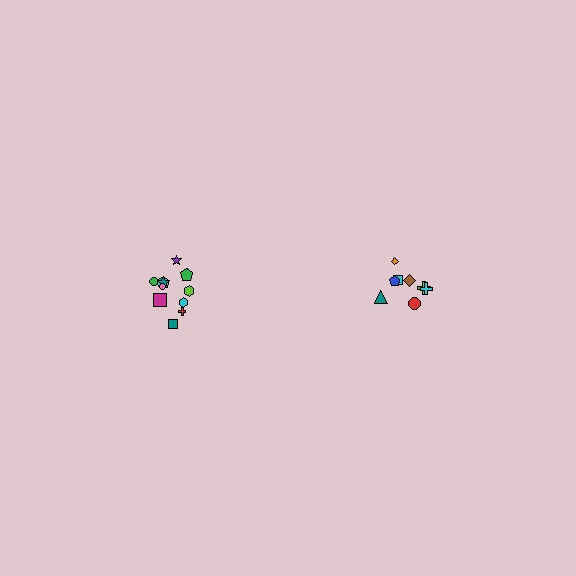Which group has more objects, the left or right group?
The left group.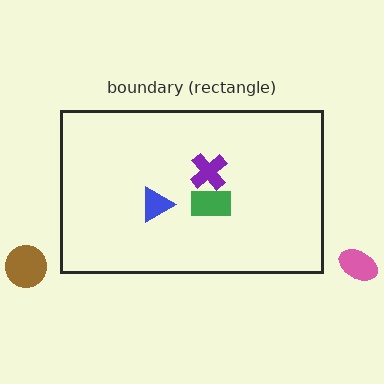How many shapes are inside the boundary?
3 inside, 2 outside.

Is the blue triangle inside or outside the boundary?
Inside.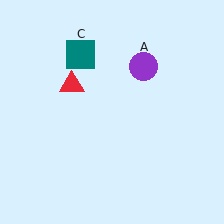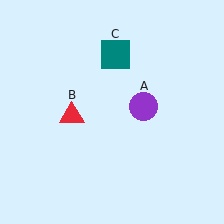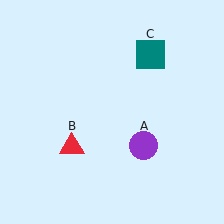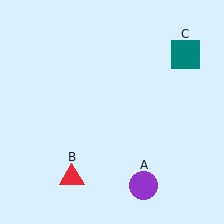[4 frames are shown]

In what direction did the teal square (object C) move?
The teal square (object C) moved right.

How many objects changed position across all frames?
3 objects changed position: purple circle (object A), red triangle (object B), teal square (object C).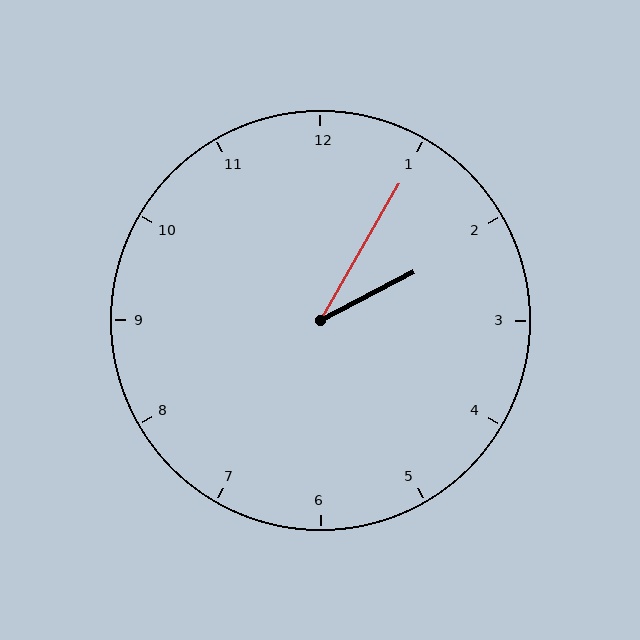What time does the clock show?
2:05.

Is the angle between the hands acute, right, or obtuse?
It is acute.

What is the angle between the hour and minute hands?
Approximately 32 degrees.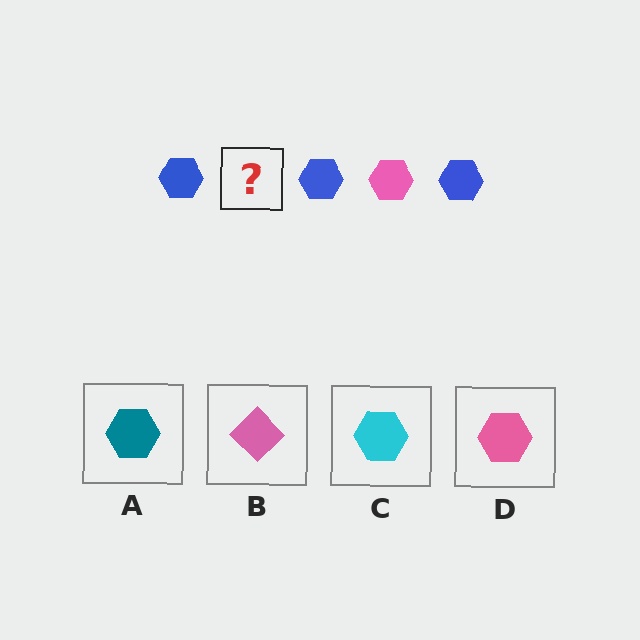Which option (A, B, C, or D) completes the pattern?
D.